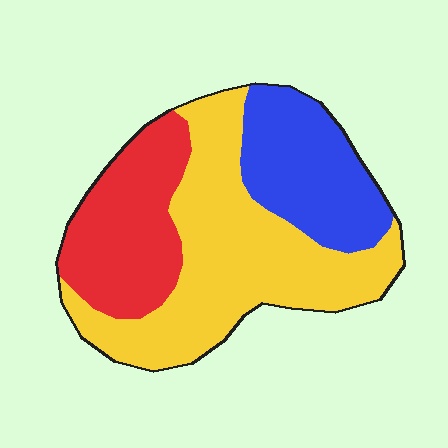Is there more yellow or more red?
Yellow.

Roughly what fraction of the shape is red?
Red takes up about one quarter (1/4) of the shape.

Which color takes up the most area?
Yellow, at roughly 50%.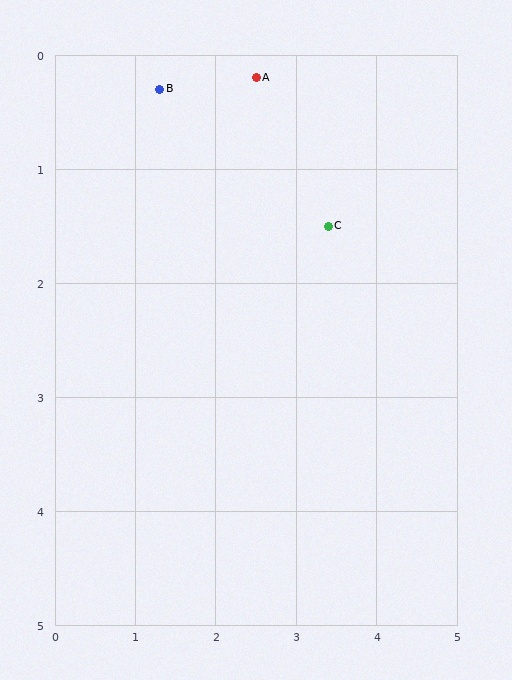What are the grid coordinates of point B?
Point B is at approximately (1.3, 0.3).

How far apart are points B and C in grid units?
Points B and C are about 2.4 grid units apart.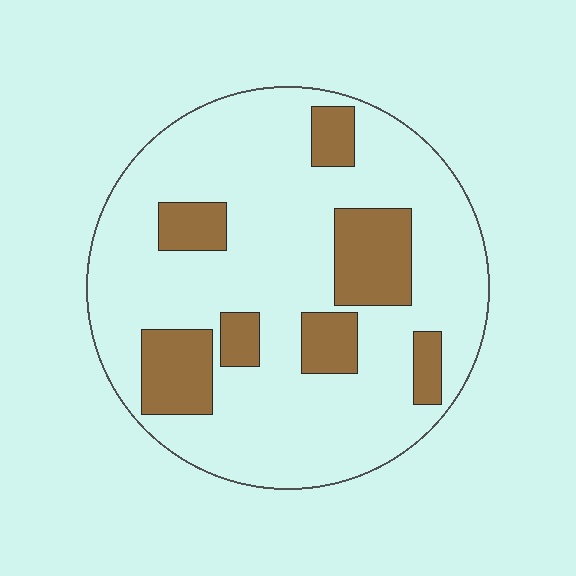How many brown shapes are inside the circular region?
7.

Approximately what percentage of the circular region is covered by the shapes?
Approximately 20%.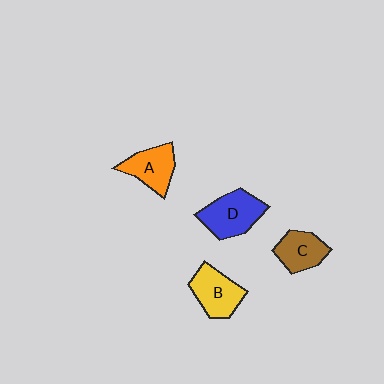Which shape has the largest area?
Shape D (blue).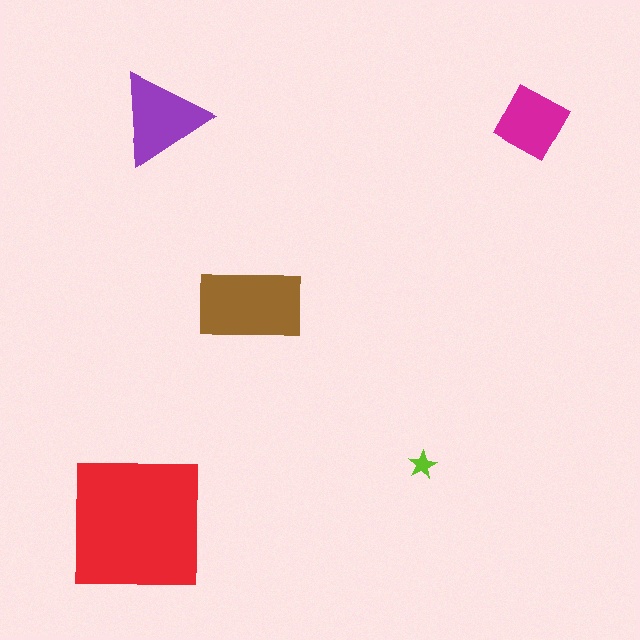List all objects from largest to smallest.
The red square, the brown rectangle, the purple triangle, the magenta diamond, the lime star.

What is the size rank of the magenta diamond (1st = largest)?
4th.